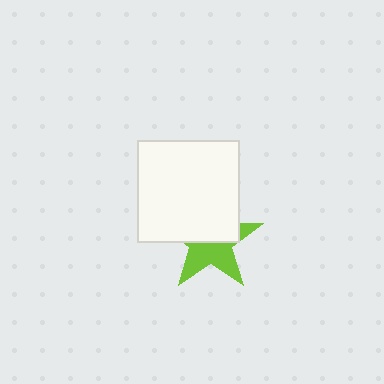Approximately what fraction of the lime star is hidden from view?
Roughly 52% of the lime star is hidden behind the white square.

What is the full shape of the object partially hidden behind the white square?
The partially hidden object is a lime star.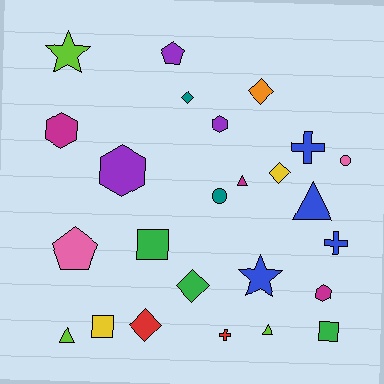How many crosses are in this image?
There are 3 crosses.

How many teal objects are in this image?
There are 2 teal objects.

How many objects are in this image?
There are 25 objects.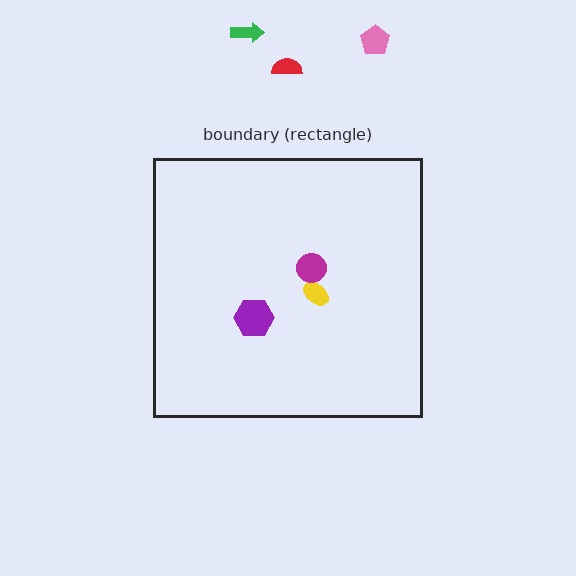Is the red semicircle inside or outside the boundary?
Outside.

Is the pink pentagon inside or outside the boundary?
Outside.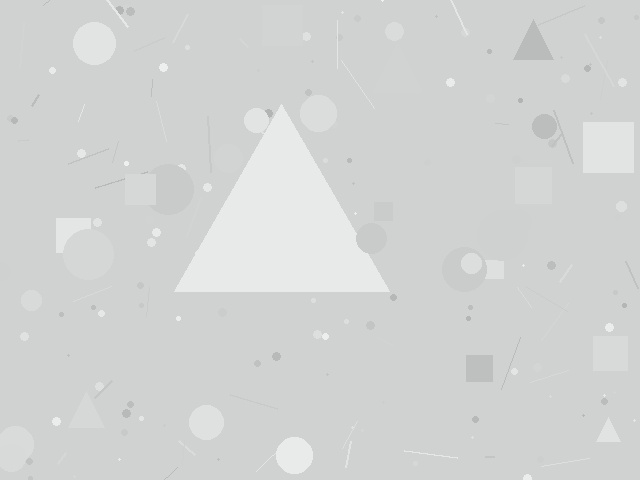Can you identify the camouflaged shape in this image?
The camouflaged shape is a triangle.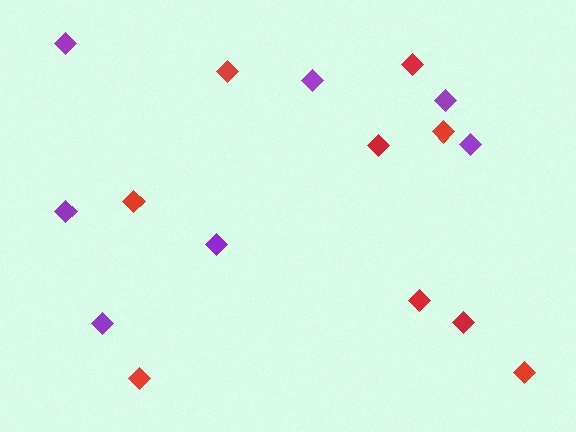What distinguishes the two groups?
There are 2 groups: one group of red diamonds (9) and one group of purple diamonds (7).